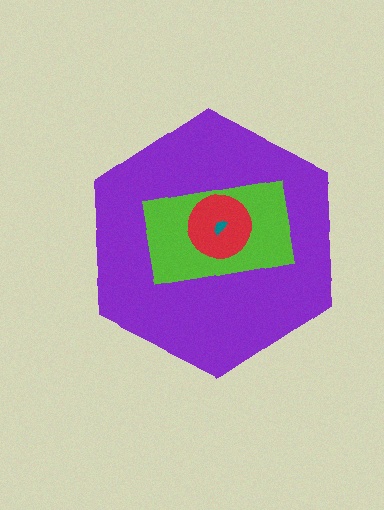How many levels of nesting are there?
4.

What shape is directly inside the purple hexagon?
The lime rectangle.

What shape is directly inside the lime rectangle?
The red circle.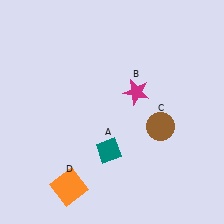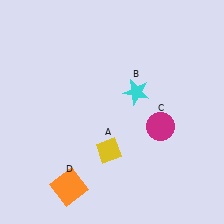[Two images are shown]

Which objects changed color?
A changed from teal to yellow. B changed from magenta to cyan. C changed from brown to magenta.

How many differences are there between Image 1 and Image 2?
There are 3 differences between the two images.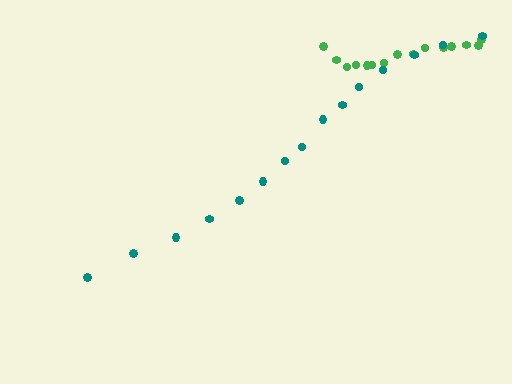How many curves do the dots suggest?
There are 2 distinct paths.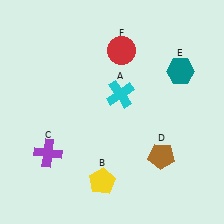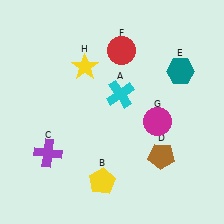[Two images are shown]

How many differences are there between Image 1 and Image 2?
There are 2 differences between the two images.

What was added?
A magenta circle (G), a yellow star (H) were added in Image 2.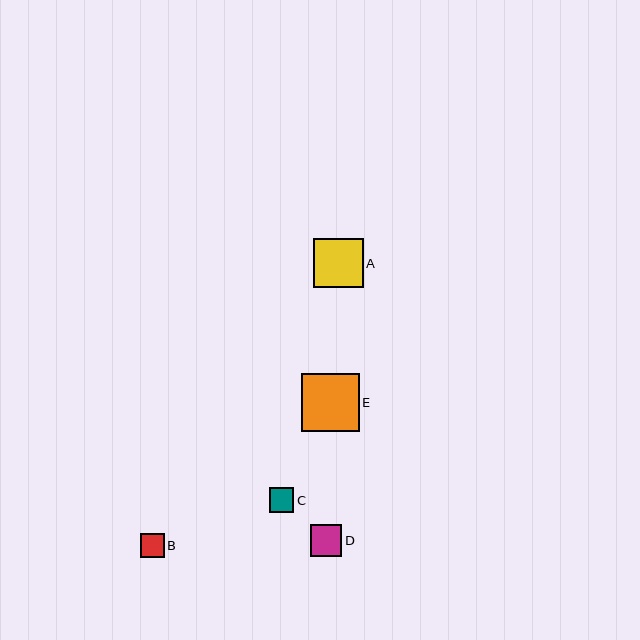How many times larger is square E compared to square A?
Square E is approximately 1.2 times the size of square A.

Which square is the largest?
Square E is the largest with a size of approximately 58 pixels.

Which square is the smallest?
Square B is the smallest with a size of approximately 24 pixels.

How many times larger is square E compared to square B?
Square E is approximately 2.4 times the size of square B.